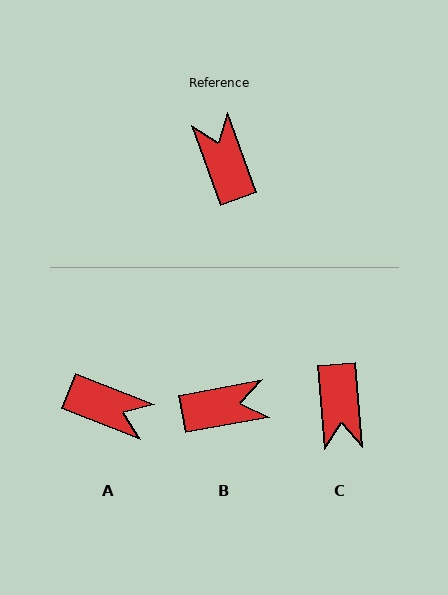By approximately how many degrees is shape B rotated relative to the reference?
Approximately 99 degrees clockwise.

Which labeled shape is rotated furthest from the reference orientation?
C, about 164 degrees away.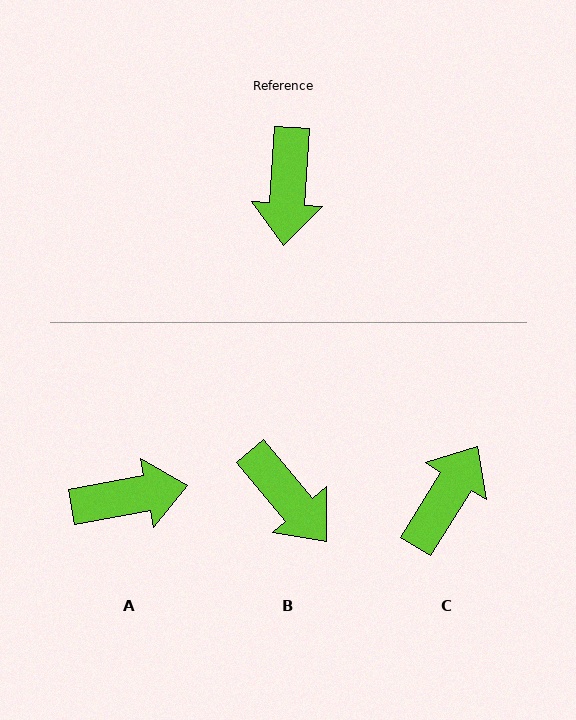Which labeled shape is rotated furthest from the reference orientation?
C, about 153 degrees away.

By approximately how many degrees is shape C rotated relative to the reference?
Approximately 153 degrees counter-clockwise.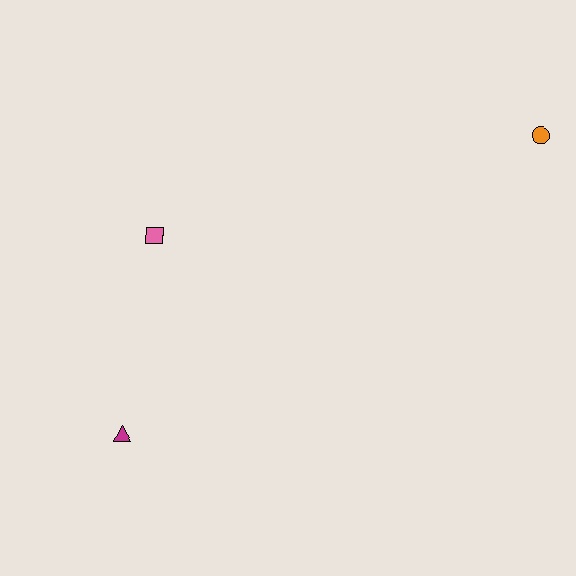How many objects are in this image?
There are 3 objects.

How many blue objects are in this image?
There are no blue objects.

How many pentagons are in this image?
There are no pentagons.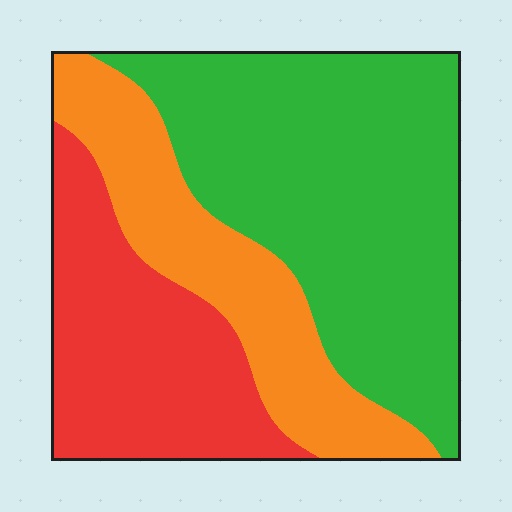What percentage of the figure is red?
Red takes up about one quarter (1/4) of the figure.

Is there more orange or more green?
Green.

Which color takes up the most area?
Green, at roughly 50%.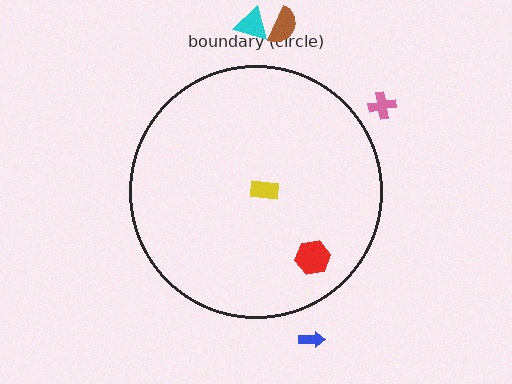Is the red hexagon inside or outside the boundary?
Inside.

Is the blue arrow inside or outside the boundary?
Outside.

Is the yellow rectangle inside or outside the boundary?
Inside.